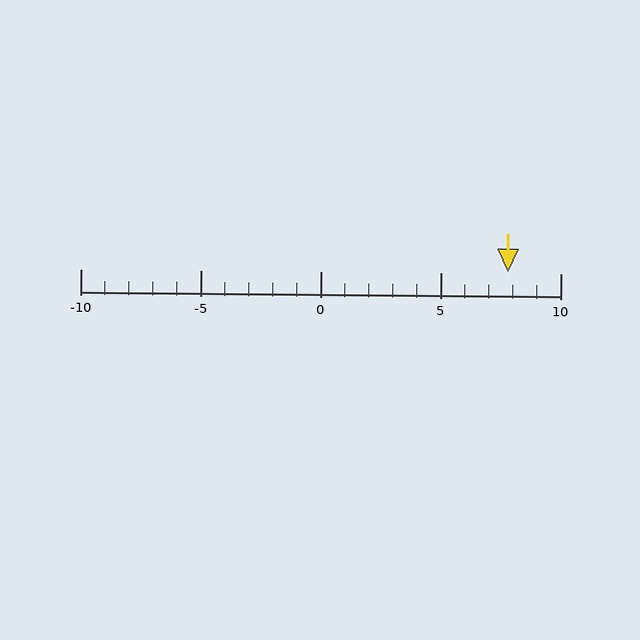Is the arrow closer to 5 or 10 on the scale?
The arrow is closer to 10.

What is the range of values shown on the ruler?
The ruler shows values from -10 to 10.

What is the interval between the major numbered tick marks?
The major tick marks are spaced 5 units apart.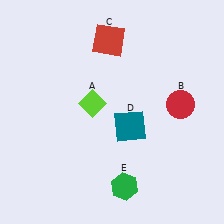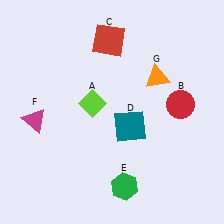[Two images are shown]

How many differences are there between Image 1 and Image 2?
There are 2 differences between the two images.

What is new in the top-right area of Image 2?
An orange triangle (G) was added in the top-right area of Image 2.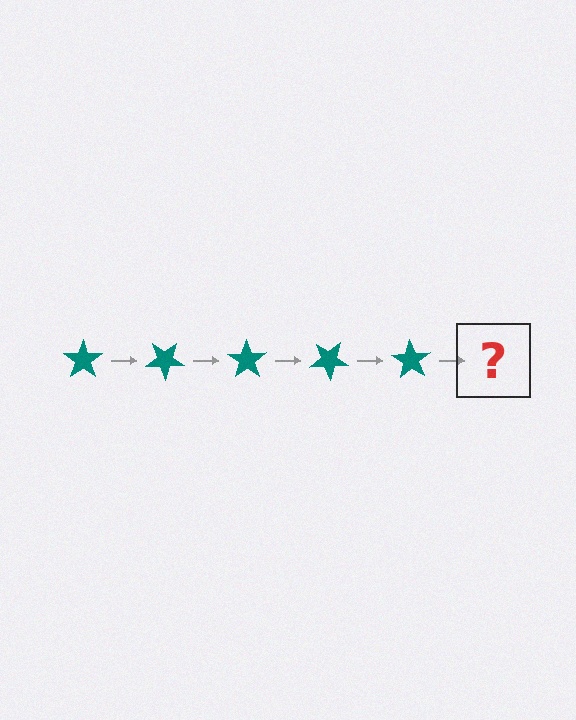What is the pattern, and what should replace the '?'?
The pattern is that the star rotates 35 degrees each step. The '?' should be a teal star rotated 175 degrees.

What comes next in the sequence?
The next element should be a teal star rotated 175 degrees.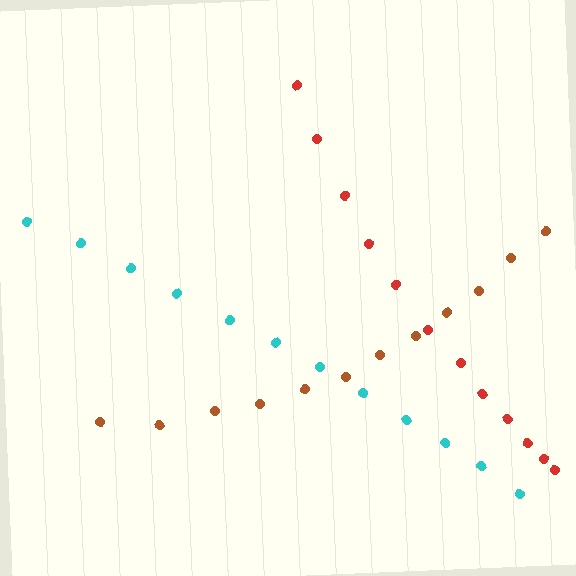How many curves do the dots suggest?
There are 3 distinct paths.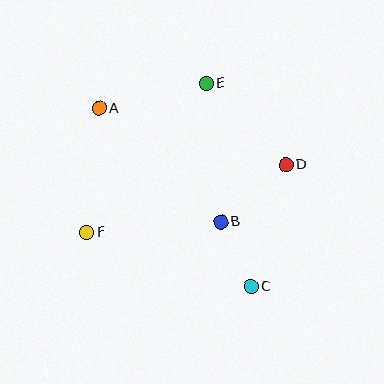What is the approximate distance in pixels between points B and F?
The distance between B and F is approximately 135 pixels.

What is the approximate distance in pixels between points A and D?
The distance between A and D is approximately 195 pixels.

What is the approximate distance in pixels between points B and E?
The distance between B and E is approximately 140 pixels.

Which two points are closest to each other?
Points B and C are closest to each other.